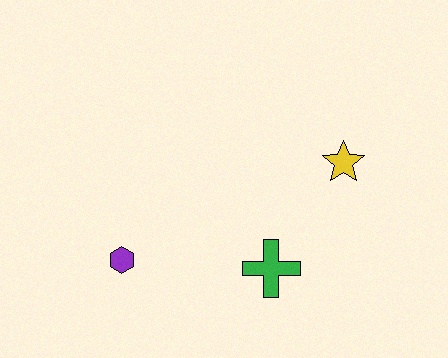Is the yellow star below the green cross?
No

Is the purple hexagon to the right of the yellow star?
No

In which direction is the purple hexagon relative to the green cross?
The purple hexagon is to the left of the green cross.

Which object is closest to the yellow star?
The green cross is closest to the yellow star.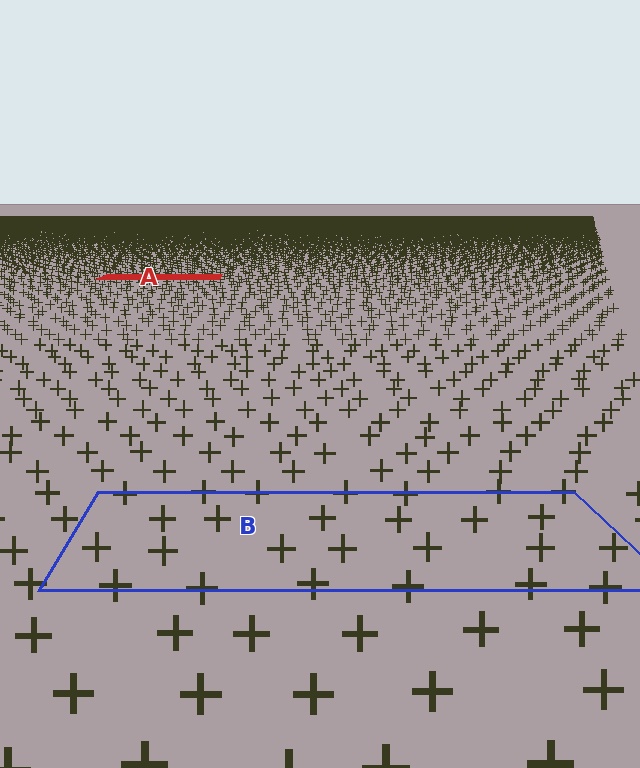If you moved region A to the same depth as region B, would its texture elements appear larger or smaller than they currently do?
They would appear larger. At a closer depth, the same texture elements are projected at a bigger on-screen size.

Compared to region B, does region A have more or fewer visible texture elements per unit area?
Region A has more texture elements per unit area — they are packed more densely because it is farther away.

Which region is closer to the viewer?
Region B is closer. The texture elements there are larger and more spread out.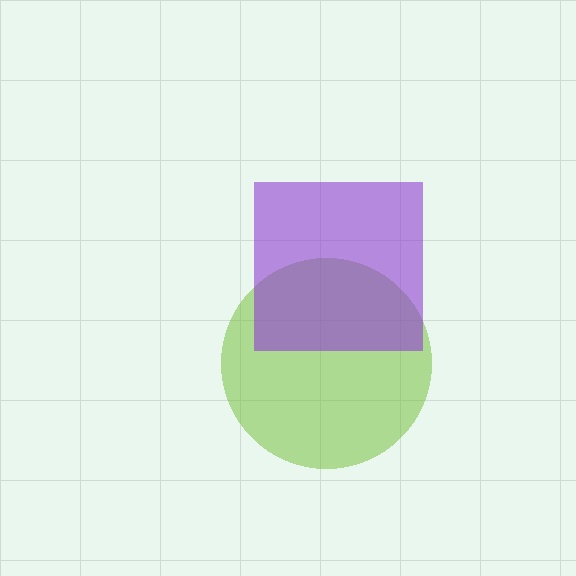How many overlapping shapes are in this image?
There are 2 overlapping shapes in the image.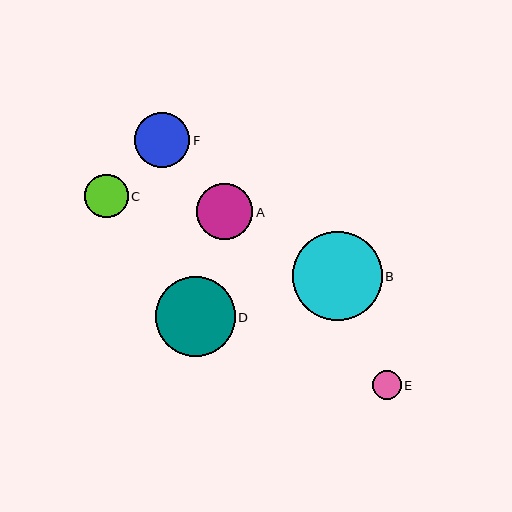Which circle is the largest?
Circle B is the largest with a size of approximately 89 pixels.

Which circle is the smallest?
Circle E is the smallest with a size of approximately 29 pixels.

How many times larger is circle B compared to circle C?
Circle B is approximately 2.1 times the size of circle C.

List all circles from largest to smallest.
From largest to smallest: B, D, A, F, C, E.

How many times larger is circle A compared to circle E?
Circle A is approximately 2.0 times the size of circle E.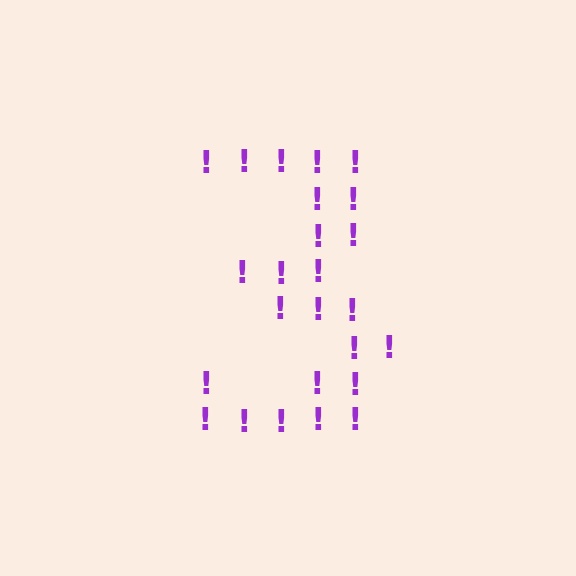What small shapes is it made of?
It is made of small exclamation marks.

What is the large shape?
The large shape is the digit 3.